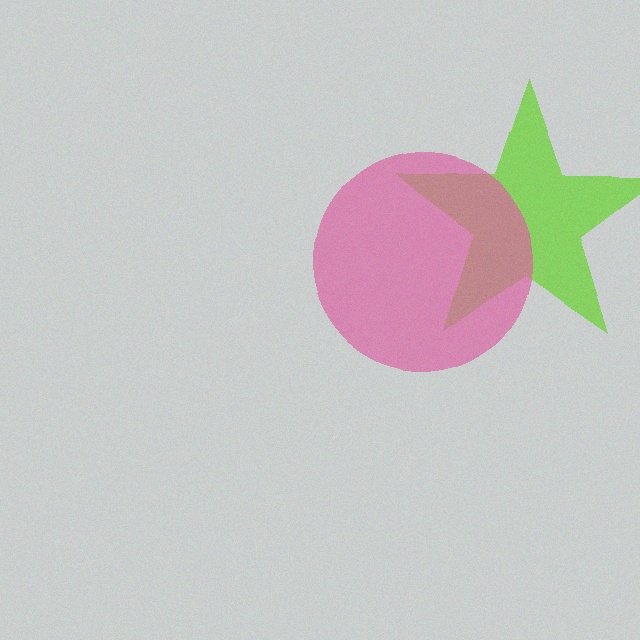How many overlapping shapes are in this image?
There are 2 overlapping shapes in the image.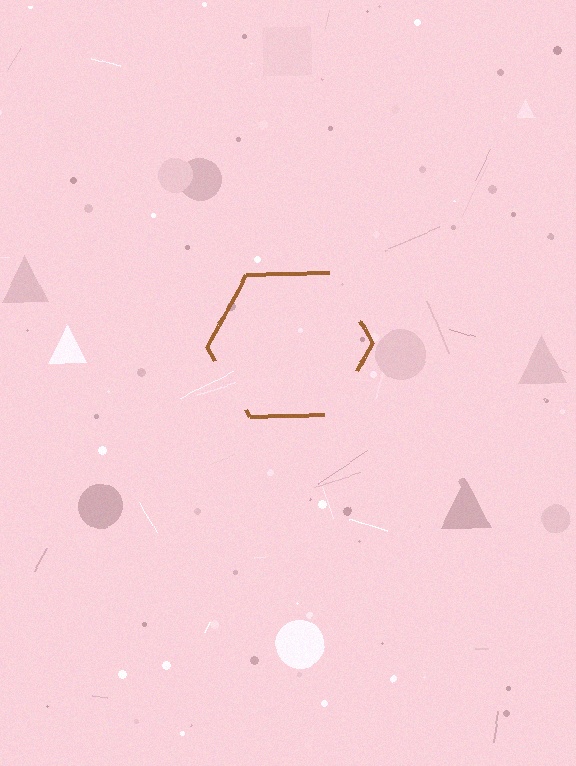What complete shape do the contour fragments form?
The contour fragments form a hexagon.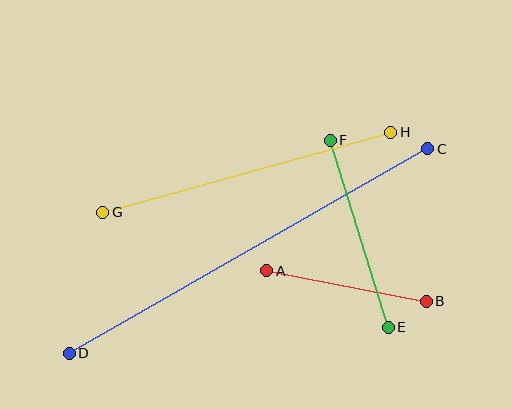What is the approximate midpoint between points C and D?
The midpoint is at approximately (249, 251) pixels.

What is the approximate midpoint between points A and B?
The midpoint is at approximately (346, 286) pixels.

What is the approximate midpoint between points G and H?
The midpoint is at approximately (247, 172) pixels.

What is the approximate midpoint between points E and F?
The midpoint is at approximately (359, 234) pixels.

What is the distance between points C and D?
The distance is approximately 413 pixels.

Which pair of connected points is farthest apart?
Points C and D are farthest apart.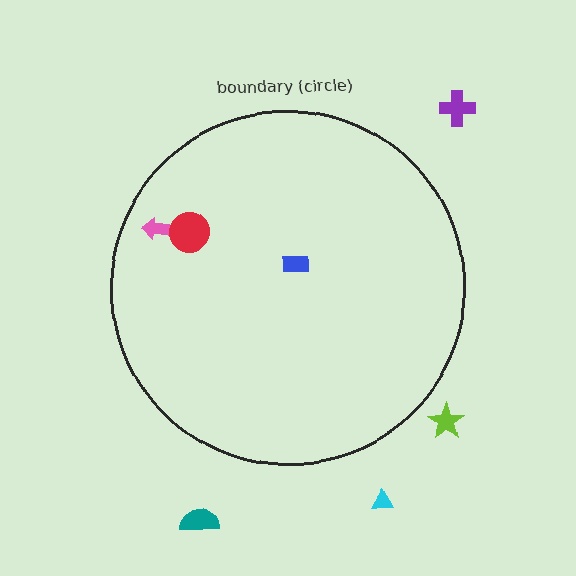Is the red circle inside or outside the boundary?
Inside.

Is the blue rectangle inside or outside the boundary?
Inside.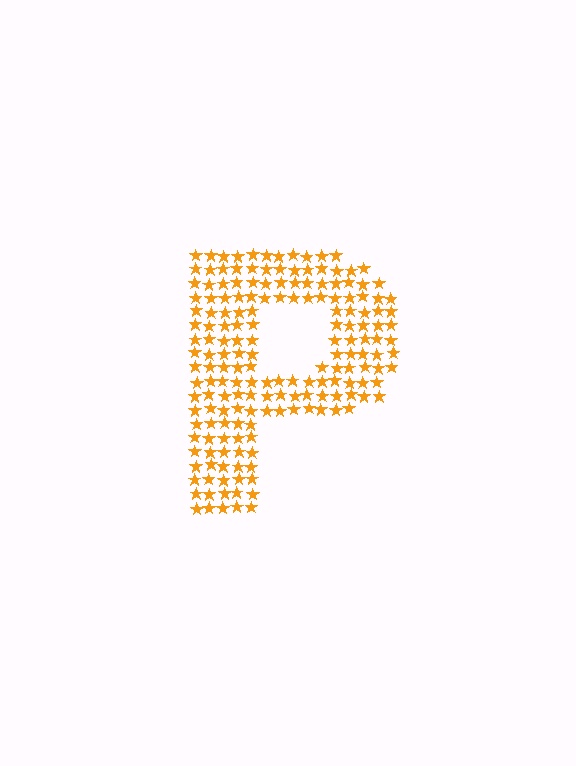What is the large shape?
The large shape is the letter P.